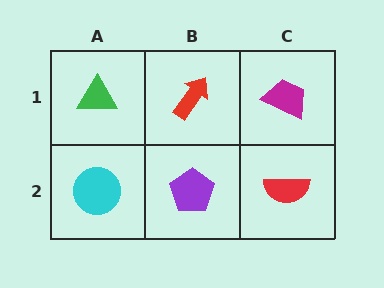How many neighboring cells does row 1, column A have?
2.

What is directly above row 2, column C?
A magenta trapezoid.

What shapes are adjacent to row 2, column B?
A red arrow (row 1, column B), a cyan circle (row 2, column A), a red semicircle (row 2, column C).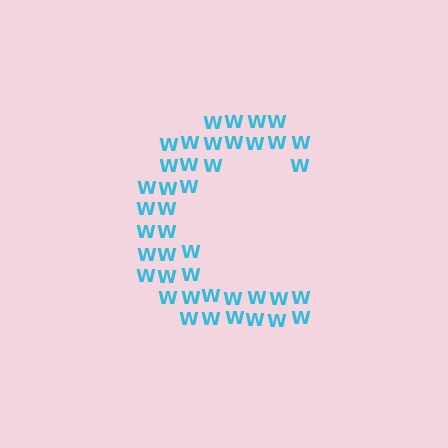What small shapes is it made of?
It is made of small letter W's.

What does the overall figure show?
The overall figure shows the letter C.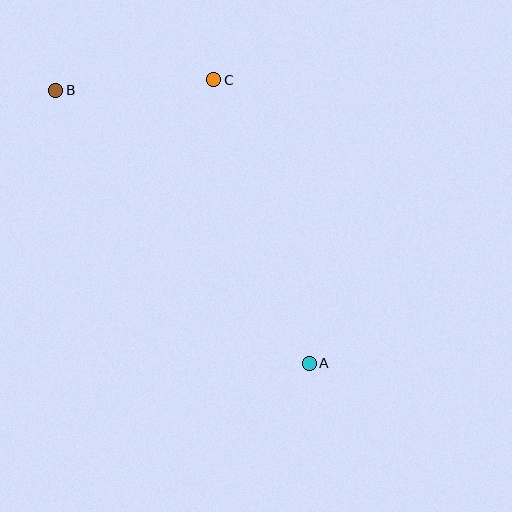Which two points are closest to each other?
Points B and C are closest to each other.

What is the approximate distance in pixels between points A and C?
The distance between A and C is approximately 299 pixels.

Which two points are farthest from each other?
Points A and B are farthest from each other.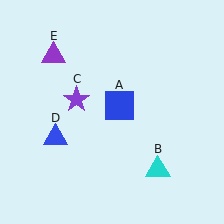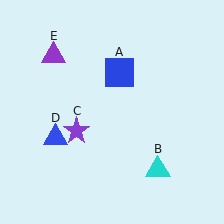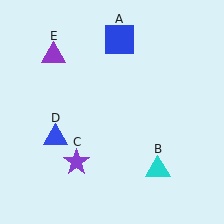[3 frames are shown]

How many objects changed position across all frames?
2 objects changed position: blue square (object A), purple star (object C).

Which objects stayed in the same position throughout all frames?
Cyan triangle (object B) and blue triangle (object D) and purple triangle (object E) remained stationary.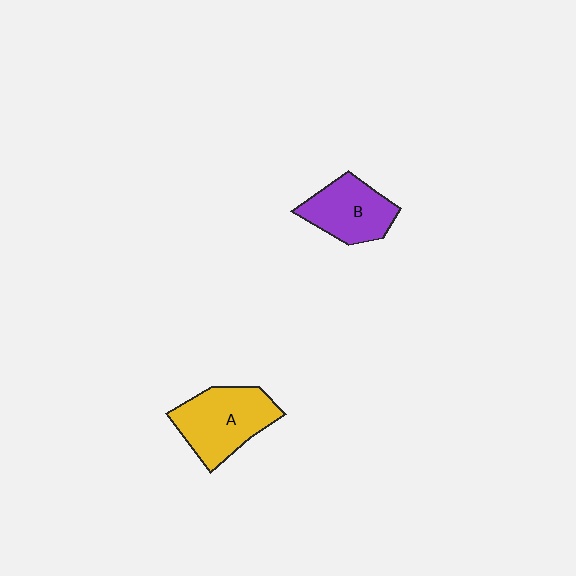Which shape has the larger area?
Shape A (yellow).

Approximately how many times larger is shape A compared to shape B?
Approximately 1.3 times.